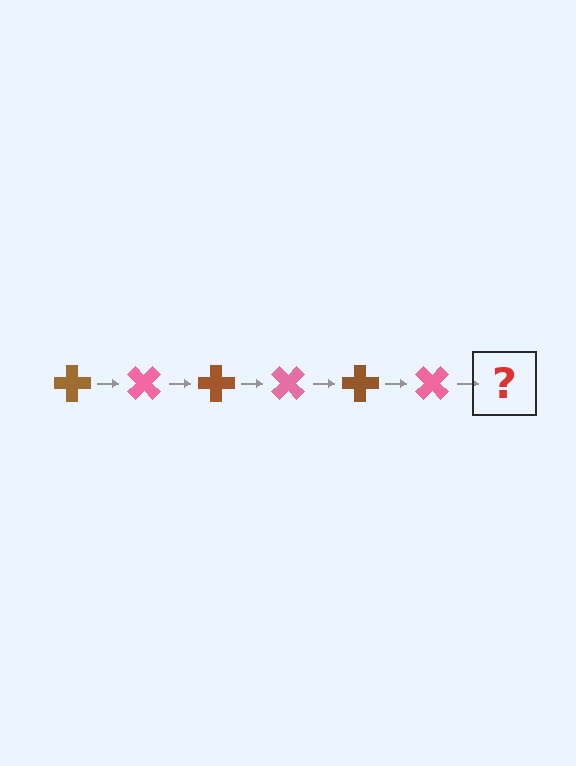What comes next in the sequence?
The next element should be a brown cross, rotated 270 degrees from the start.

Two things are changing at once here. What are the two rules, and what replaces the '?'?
The two rules are that it rotates 45 degrees each step and the color cycles through brown and pink. The '?' should be a brown cross, rotated 270 degrees from the start.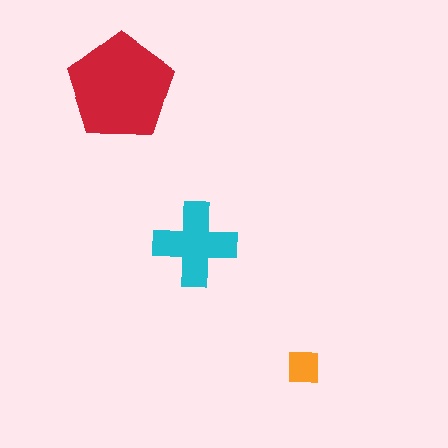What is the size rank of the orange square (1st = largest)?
3rd.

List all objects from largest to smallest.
The red pentagon, the cyan cross, the orange square.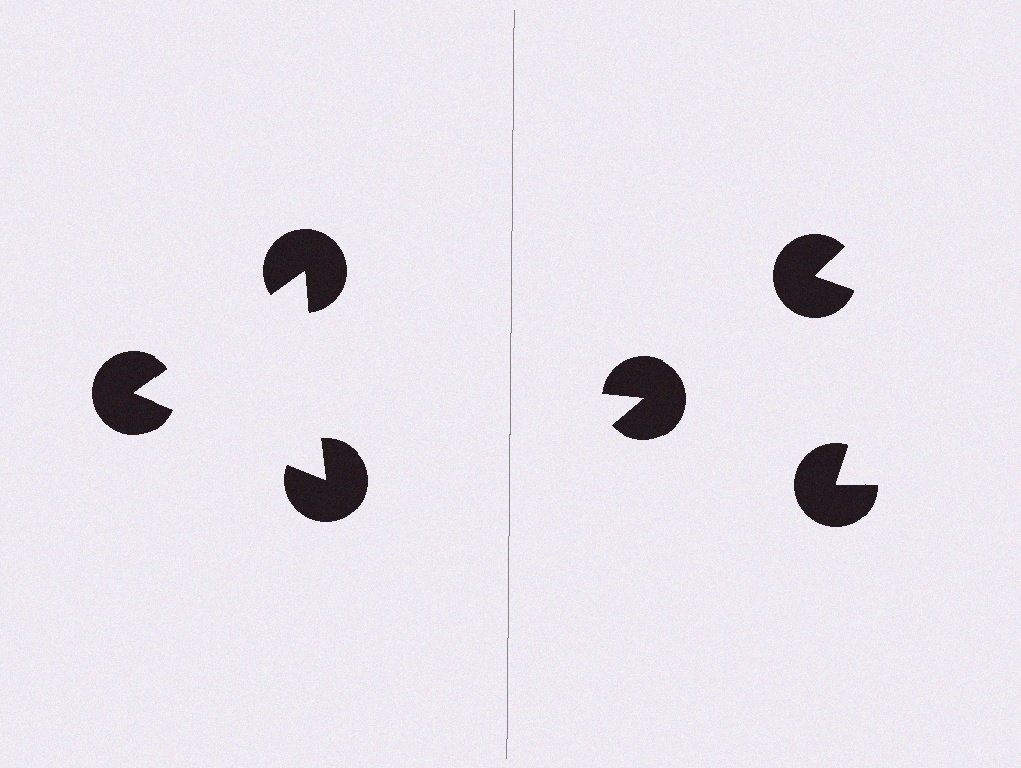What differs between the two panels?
The pac-man discs are positioned identically on both sides; only the wedge orientations differ. On the left they align to a triangle; on the right they are misaligned.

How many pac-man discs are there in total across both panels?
6 — 3 on each side.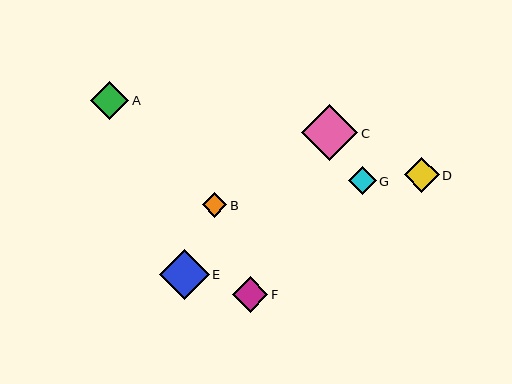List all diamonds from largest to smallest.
From largest to smallest: C, E, A, F, D, G, B.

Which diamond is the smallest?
Diamond B is the smallest with a size of approximately 25 pixels.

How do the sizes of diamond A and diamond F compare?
Diamond A and diamond F are approximately the same size.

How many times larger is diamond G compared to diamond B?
Diamond G is approximately 1.1 times the size of diamond B.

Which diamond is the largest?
Diamond C is the largest with a size of approximately 56 pixels.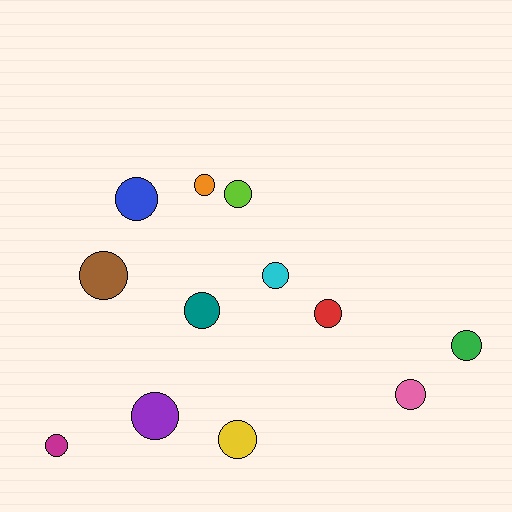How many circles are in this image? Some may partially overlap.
There are 12 circles.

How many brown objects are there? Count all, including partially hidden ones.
There is 1 brown object.